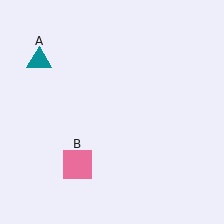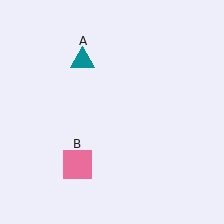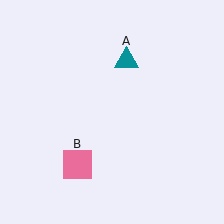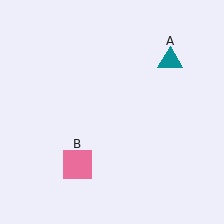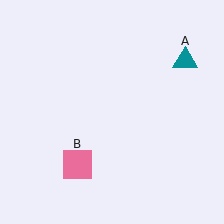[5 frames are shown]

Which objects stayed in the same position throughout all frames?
Pink square (object B) remained stationary.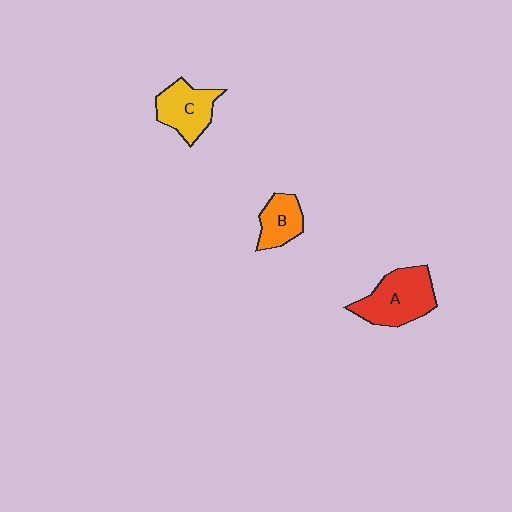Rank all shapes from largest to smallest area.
From largest to smallest: A (red), C (yellow), B (orange).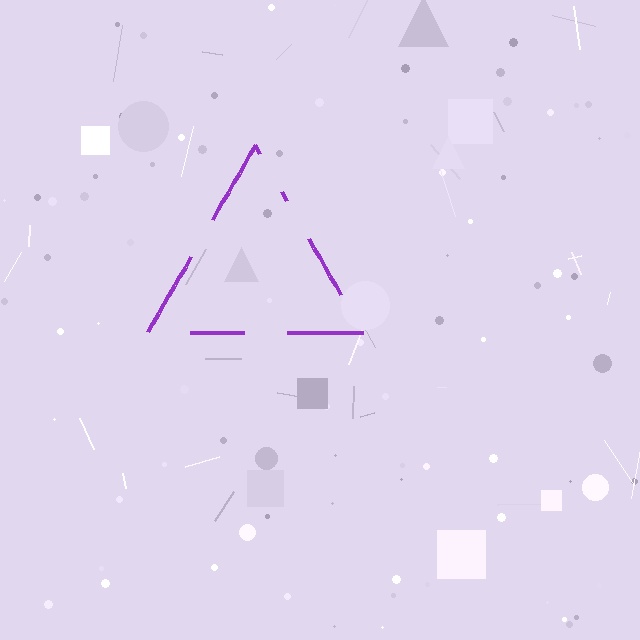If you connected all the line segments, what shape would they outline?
They would outline a triangle.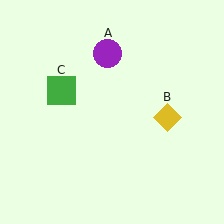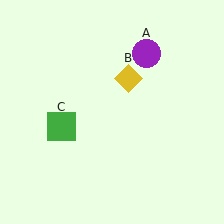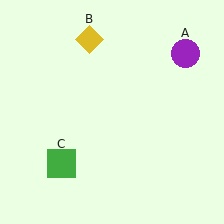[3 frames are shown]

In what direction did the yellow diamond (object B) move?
The yellow diamond (object B) moved up and to the left.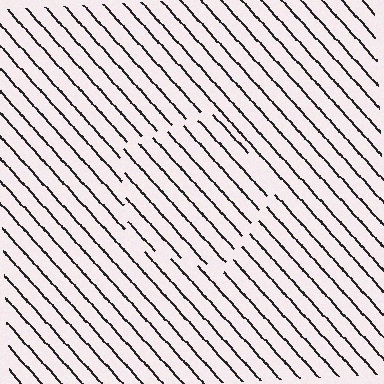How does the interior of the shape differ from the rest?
The interior of the shape contains the same grating, shifted by half a period — the contour is defined by the phase discontinuity where line-ends from the inner and outer gratings abut.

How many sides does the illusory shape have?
5 sides — the line-ends trace a pentagon.